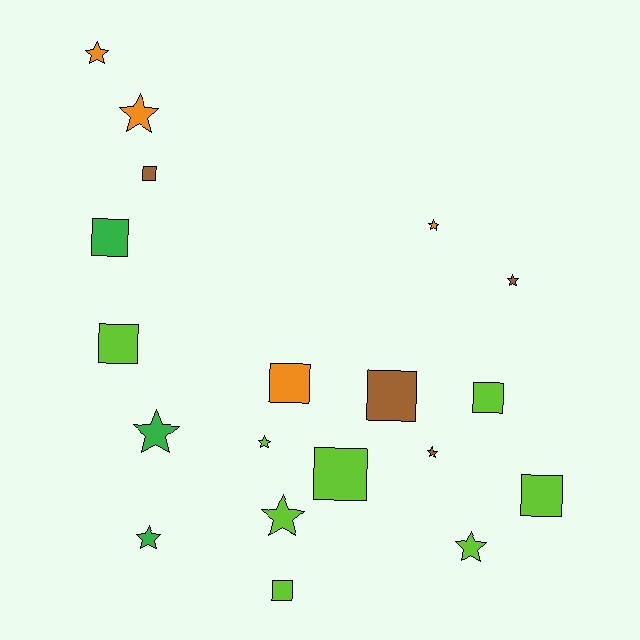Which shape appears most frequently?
Star, with 10 objects.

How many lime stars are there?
There are 3 lime stars.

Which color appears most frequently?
Lime, with 8 objects.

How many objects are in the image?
There are 19 objects.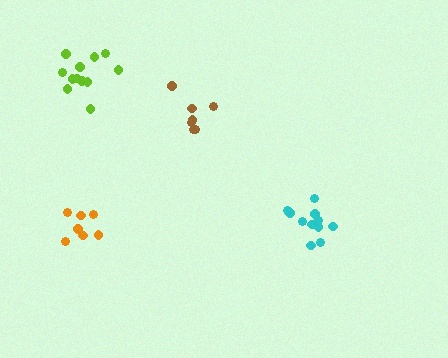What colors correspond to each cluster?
The clusters are colored: lime, orange, brown, cyan.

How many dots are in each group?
Group 1: 12 dots, Group 2: 7 dots, Group 3: 7 dots, Group 4: 11 dots (37 total).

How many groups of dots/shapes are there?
There are 4 groups.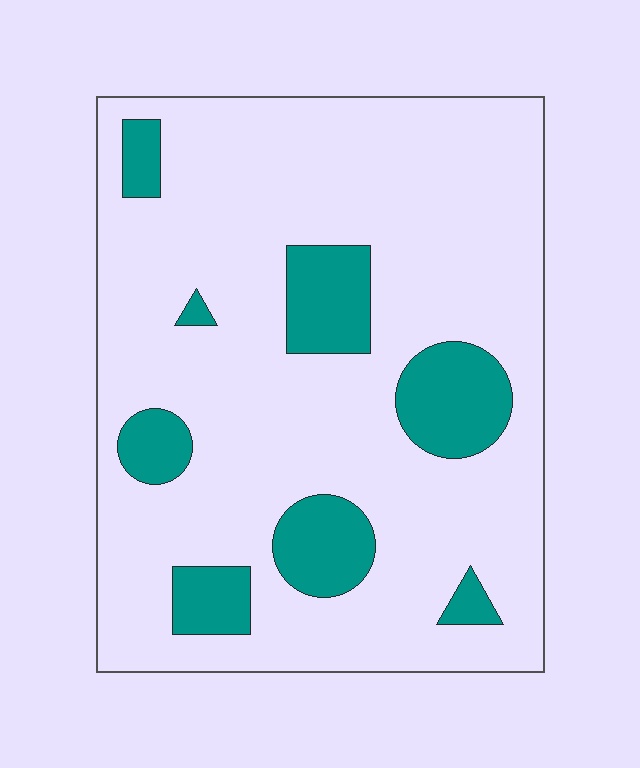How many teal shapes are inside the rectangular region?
8.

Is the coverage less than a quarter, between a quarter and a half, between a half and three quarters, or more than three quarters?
Less than a quarter.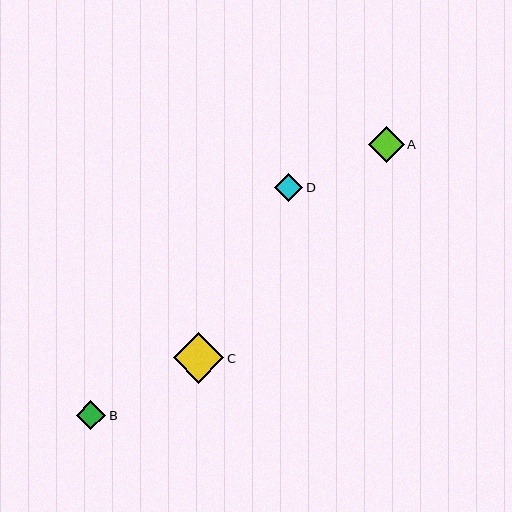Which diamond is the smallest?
Diamond D is the smallest with a size of approximately 28 pixels.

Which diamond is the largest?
Diamond C is the largest with a size of approximately 50 pixels.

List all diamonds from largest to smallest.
From largest to smallest: C, A, B, D.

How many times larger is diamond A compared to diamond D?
Diamond A is approximately 1.3 times the size of diamond D.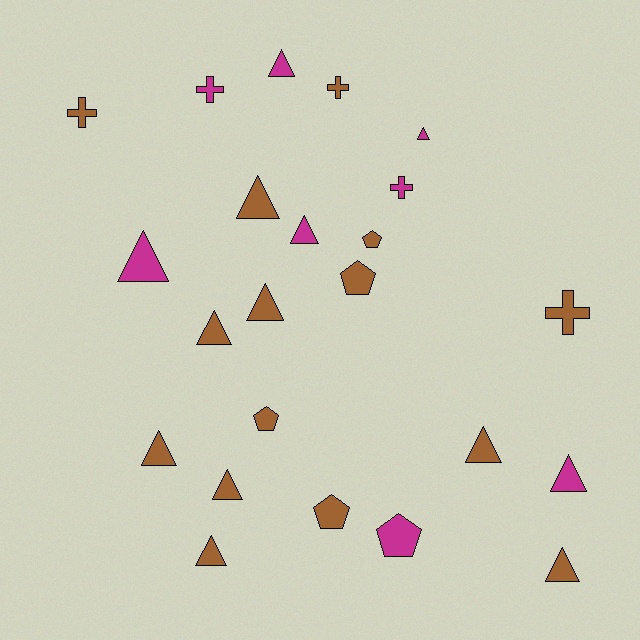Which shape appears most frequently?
Triangle, with 13 objects.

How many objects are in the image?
There are 23 objects.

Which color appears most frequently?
Brown, with 15 objects.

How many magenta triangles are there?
There are 5 magenta triangles.